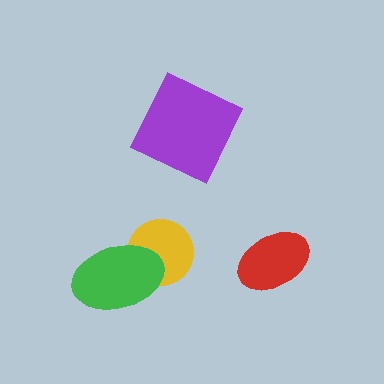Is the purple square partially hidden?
No, no other shape covers it.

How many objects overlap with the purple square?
0 objects overlap with the purple square.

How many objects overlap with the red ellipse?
0 objects overlap with the red ellipse.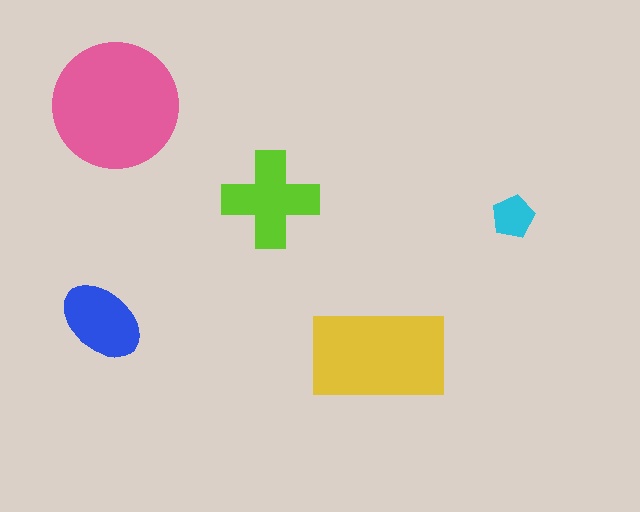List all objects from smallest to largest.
The cyan pentagon, the blue ellipse, the lime cross, the yellow rectangle, the pink circle.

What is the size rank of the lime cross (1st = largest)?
3rd.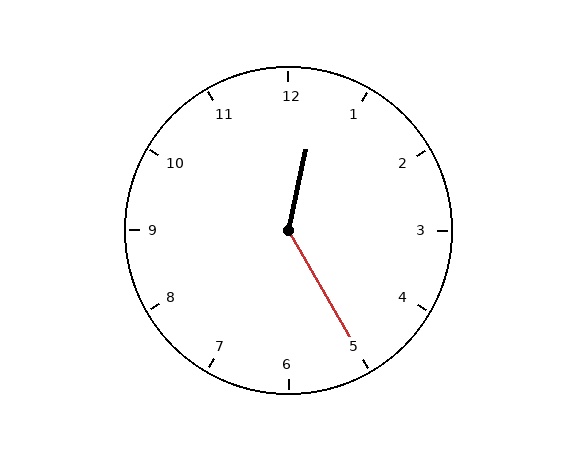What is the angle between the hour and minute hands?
Approximately 138 degrees.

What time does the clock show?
12:25.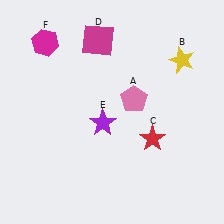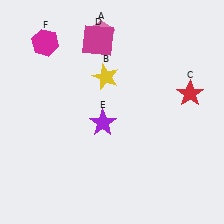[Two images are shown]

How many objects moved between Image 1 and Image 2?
3 objects moved between the two images.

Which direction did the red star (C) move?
The red star (C) moved up.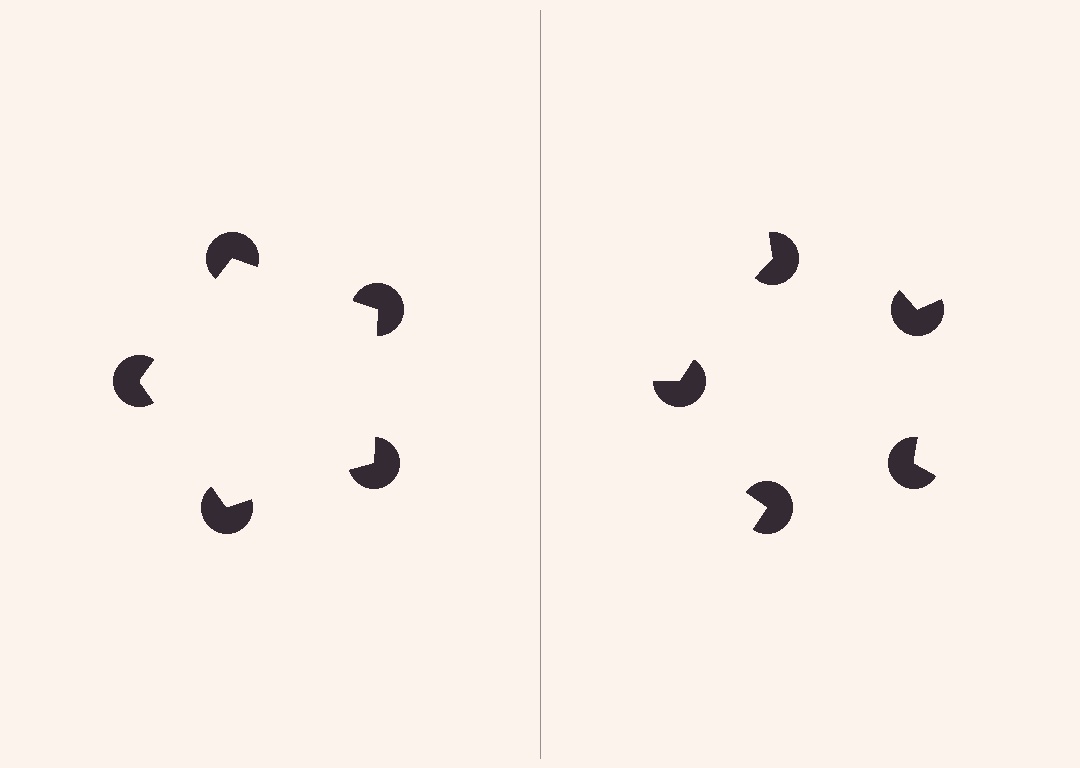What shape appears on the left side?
An illusory pentagon.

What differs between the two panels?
The pac-man discs are positioned identically on both sides; only the wedge orientations differ. On the left they align to a pentagon; on the right they are misaligned.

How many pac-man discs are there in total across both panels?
10 — 5 on each side.